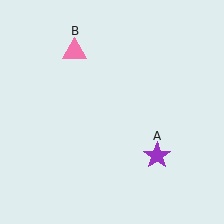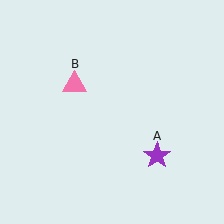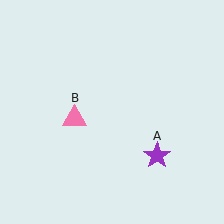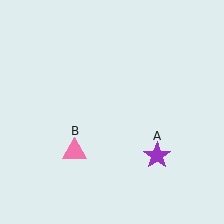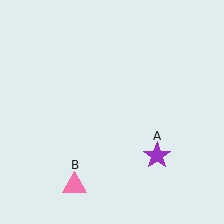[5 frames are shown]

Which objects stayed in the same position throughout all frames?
Purple star (object A) remained stationary.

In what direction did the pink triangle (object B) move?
The pink triangle (object B) moved down.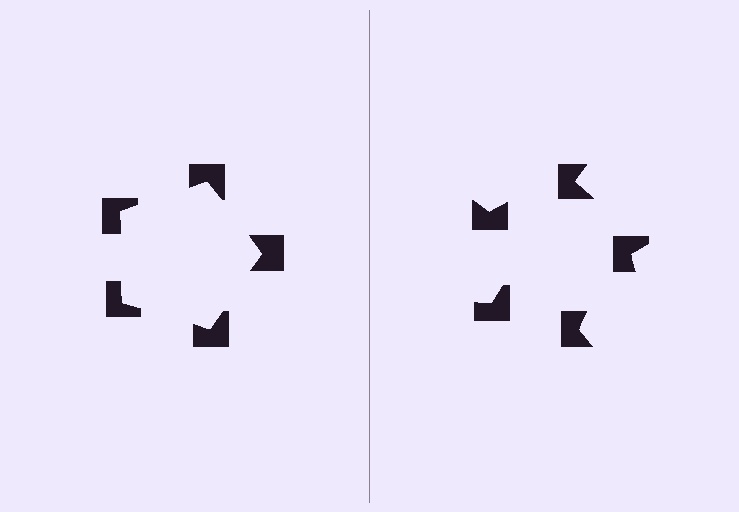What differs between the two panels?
The notched squares are positioned identically on both sides; only the wedge orientations differ. On the left they align to a pentagon; on the right they are misaligned.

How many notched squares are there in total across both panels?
10 — 5 on each side.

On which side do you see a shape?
An illusory pentagon appears on the left side. On the right side the wedge cuts are rotated, so no coherent shape forms.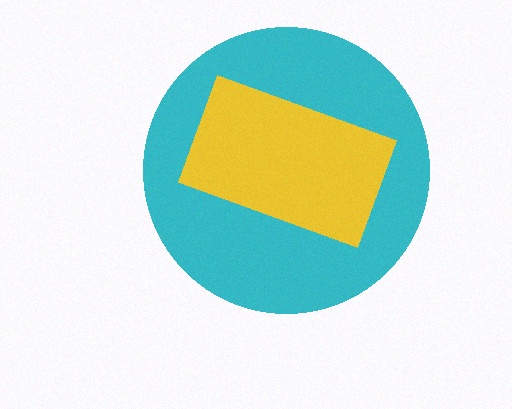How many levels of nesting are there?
2.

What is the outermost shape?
The cyan circle.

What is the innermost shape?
The yellow rectangle.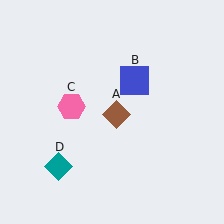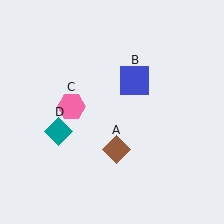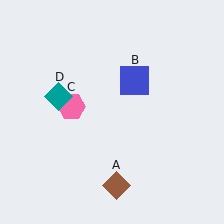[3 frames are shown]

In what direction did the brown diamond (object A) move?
The brown diamond (object A) moved down.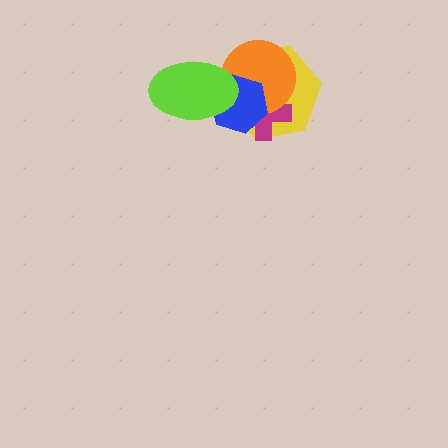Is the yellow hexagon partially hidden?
Yes, it is partially covered by another shape.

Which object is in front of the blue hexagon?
The lime ellipse is in front of the blue hexagon.